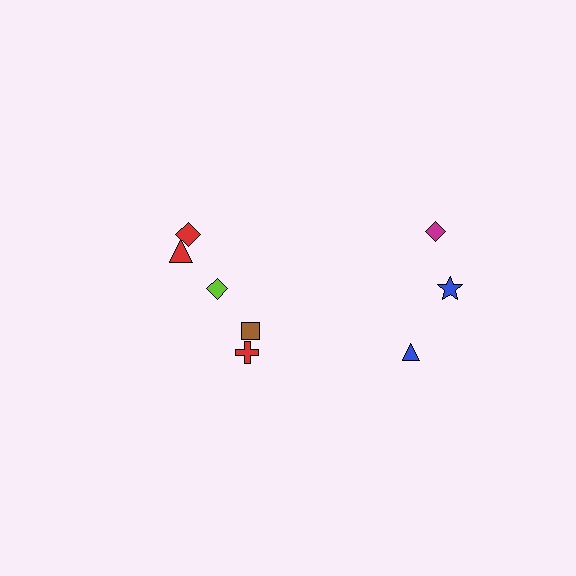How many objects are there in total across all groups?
There are 8 objects.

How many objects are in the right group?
There are 3 objects.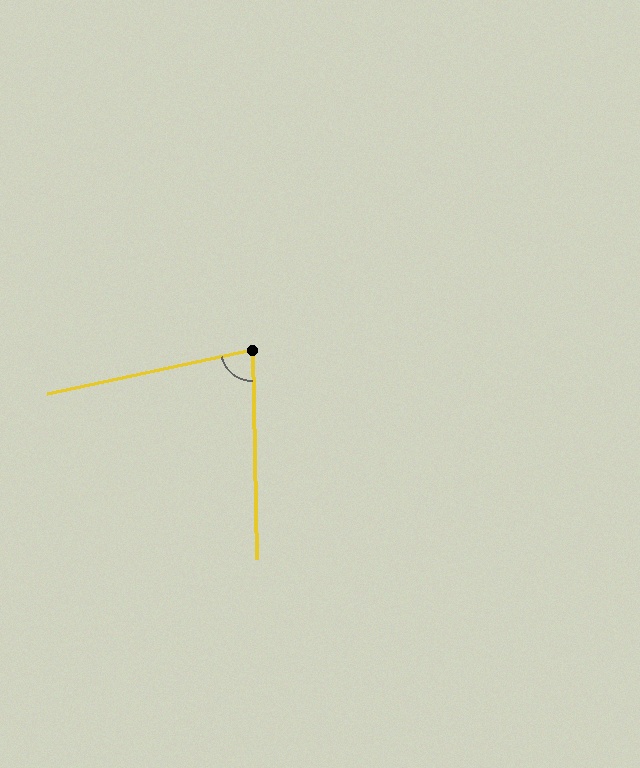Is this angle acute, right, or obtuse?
It is acute.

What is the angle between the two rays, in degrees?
Approximately 79 degrees.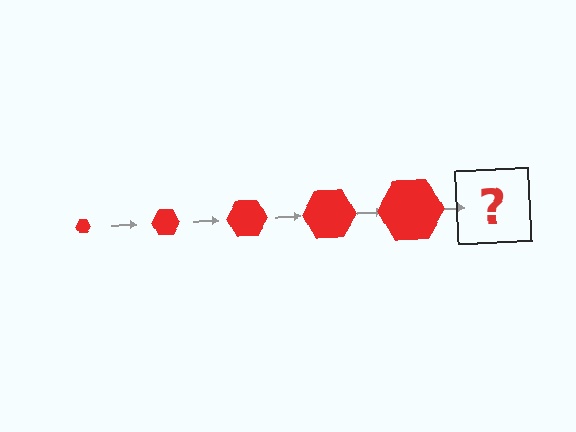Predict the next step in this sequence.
The next step is a red hexagon, larger than the previous one.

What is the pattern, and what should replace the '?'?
The pattern is that the hexagon gets progressively larger each step. The '?' should be a red hexagon, larger than the previous one.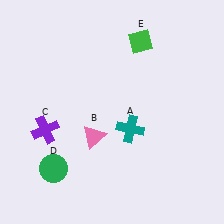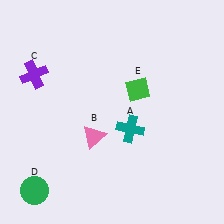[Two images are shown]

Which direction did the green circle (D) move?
The green circle (D) moved down.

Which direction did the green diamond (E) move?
The green diamond (E) moved down.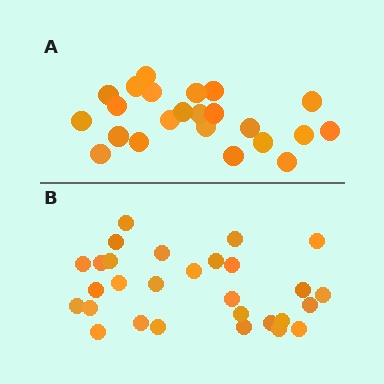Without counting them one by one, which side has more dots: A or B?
Region B (the bottom region) has more dots.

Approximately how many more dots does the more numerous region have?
Region B has about 6 more dots than region A.